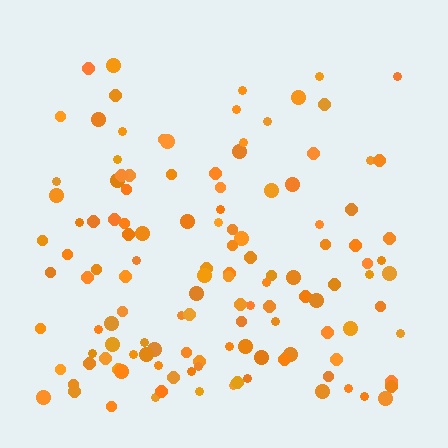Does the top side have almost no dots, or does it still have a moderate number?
Still a moderate number, just noticeably fewer than the bottom.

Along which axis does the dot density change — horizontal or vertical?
Vertical.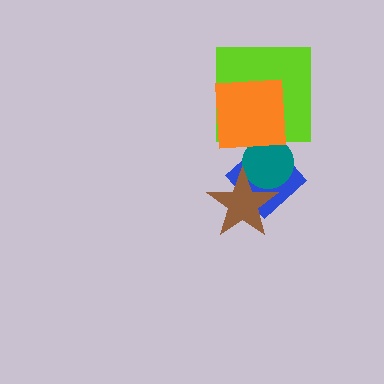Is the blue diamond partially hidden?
Yes, it is partially covered by another shape.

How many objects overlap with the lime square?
1 object overlaps with the lime square.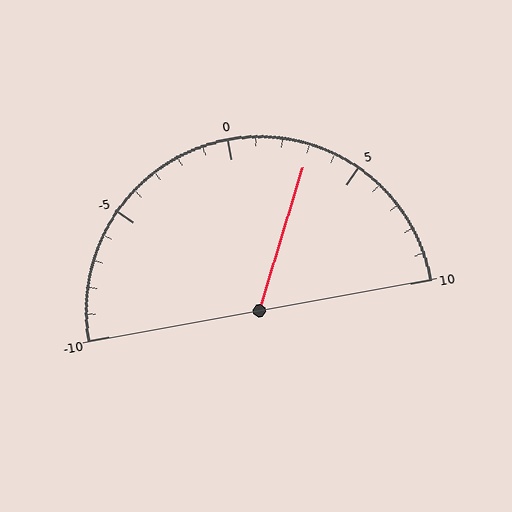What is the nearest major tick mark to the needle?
The nearest major tick mark is 5.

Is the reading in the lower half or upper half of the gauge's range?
The reading is in the upper half of the range (-10 to 10).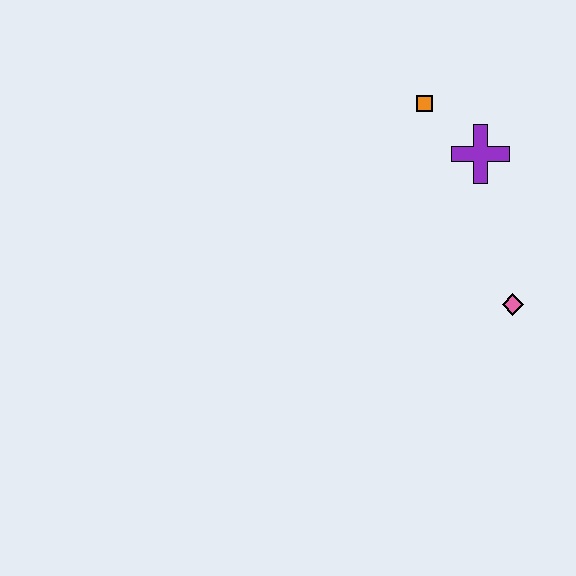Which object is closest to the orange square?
The purple cross is closest to the orange square.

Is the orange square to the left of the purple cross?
Yes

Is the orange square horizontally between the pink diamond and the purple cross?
No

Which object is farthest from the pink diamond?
The orange square is farthest from the pink diamond.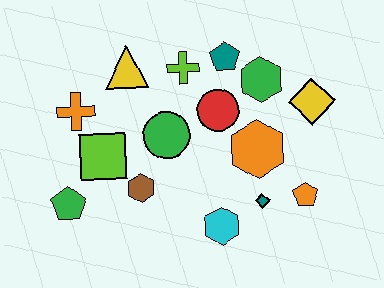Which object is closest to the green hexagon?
The teal pentagon is closest to the green hexagon.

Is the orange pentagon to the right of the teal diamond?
Yes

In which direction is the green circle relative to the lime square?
The green circle is to the right of the lime square.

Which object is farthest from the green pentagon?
The yellow diamond is farthest from the green pentagon.